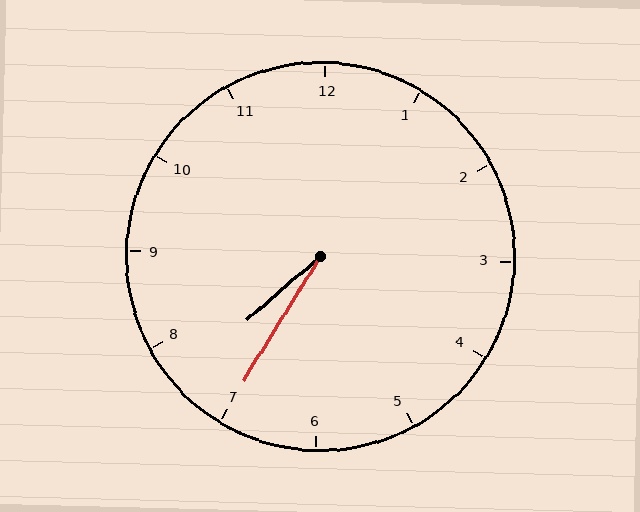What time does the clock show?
7:35.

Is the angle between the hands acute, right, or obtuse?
It is acute.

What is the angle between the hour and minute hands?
Approximately 18 degrees.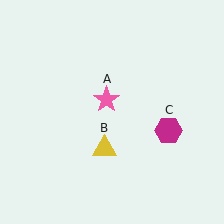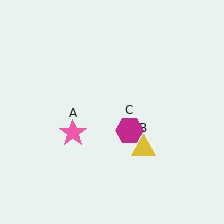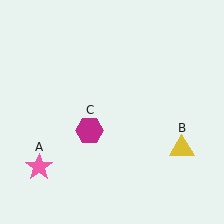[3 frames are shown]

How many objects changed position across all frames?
3 objects changed position: pink star (object A), yellow triangle (object B), magenta hexagon (object C).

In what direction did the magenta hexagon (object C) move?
The magenta hexagon (object C) moved left.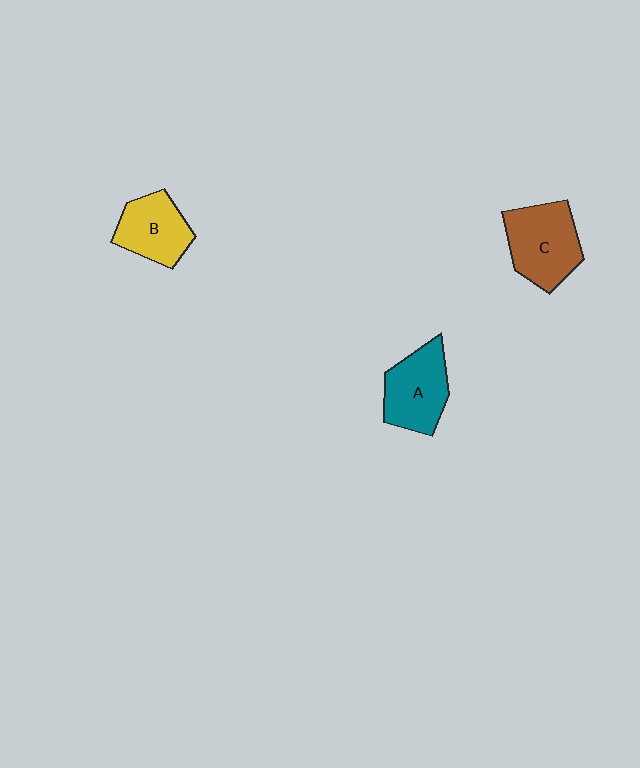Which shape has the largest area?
Shape C (brown).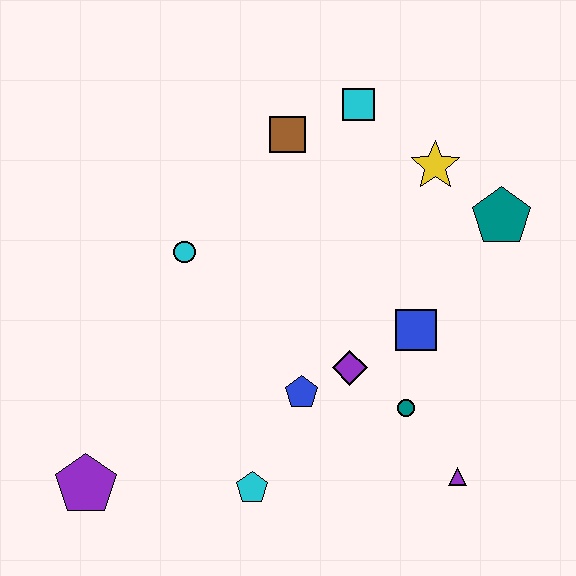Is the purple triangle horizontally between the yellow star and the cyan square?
No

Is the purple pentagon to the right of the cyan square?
No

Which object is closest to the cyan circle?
The brown square is closest to the cyan circle.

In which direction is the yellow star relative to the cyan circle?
The yellow star is to the right of the cyan circle.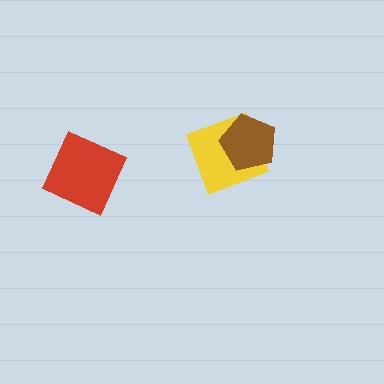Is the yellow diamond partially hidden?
Yes, it is partially covered by another shape.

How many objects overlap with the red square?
0 objects overlap with the red square.